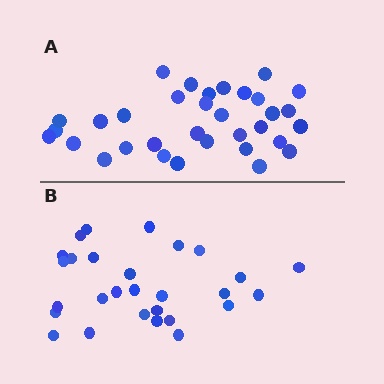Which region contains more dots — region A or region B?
Region A (the top region) has more dots.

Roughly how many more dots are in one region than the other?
Region A has about 5 more dots than region B.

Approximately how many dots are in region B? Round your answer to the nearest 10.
About 30 dots. (The exact count is 28, which rounds to 30.)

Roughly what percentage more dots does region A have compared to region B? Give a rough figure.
About 20% more.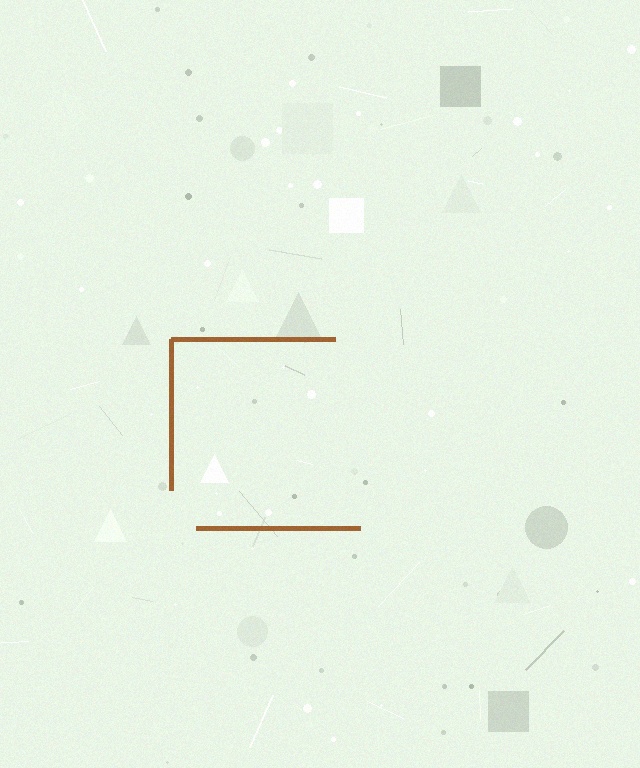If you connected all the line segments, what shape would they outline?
They would outline a square.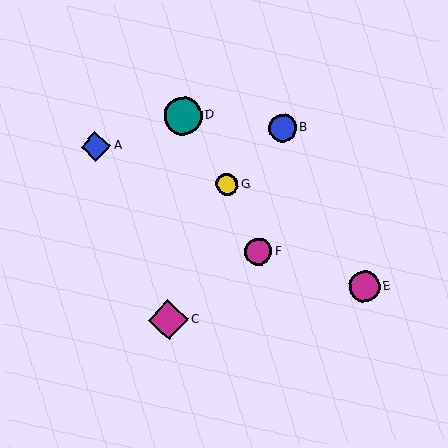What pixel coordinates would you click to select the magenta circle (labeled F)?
Click at (259, 251) to select the magenta circle F.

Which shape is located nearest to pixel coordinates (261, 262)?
The magenta circle (labeled F) at (259, 251) is nearest to that location.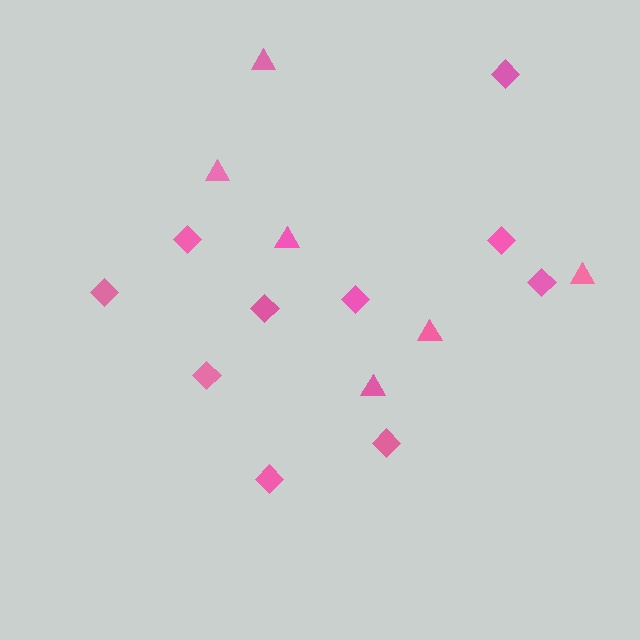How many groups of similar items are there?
There are 2 groups: one group of diamonds (10) and one group of triangles (6).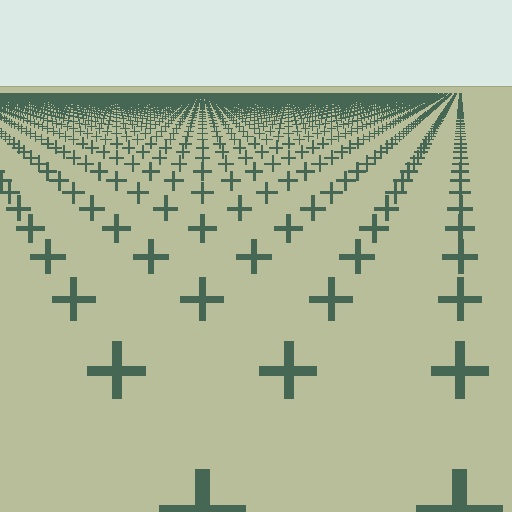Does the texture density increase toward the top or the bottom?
Density increases toward the top.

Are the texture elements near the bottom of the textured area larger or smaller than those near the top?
Larger. Near the bottom, elements are closer to the viewer and appear at a bigger on-screen size.